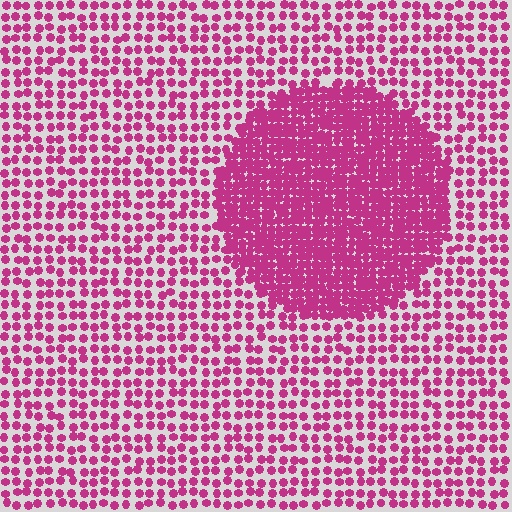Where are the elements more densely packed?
The elements are more densely packed inside the circle boundary.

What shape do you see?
I see a circle.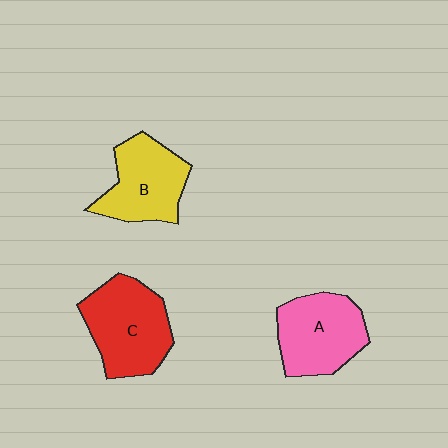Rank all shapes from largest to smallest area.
From largest to smallest: C (red), A (pink), B (yellow).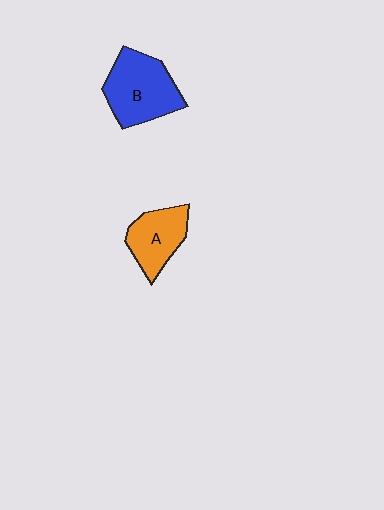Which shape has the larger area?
Shape B (blue).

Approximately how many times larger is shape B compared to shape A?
Approximately 1.4 times.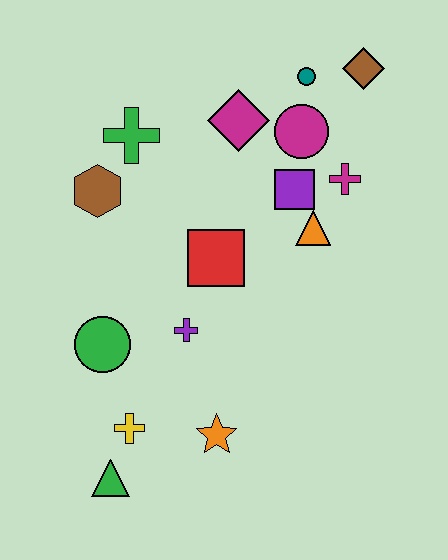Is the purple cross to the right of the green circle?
Yes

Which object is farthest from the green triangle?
The brown diamond is farthest from the green triangle.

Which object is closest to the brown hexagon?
The green cross is closest to the brown hexagon.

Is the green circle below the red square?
Yes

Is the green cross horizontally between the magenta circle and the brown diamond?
No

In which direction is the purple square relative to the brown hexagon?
The purple square is to the right of the brown hexagon.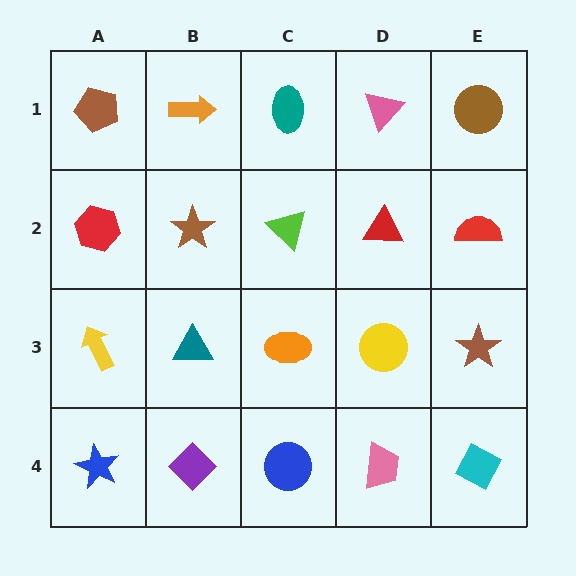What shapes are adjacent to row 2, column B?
An orange arrow (row 1, column B), a teal triangle (row 3, column B), a red hexagon (row 2, column A), a lime triangle (row 2, column C).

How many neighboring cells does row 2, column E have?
3.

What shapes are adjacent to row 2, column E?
A brown circle (row 1, column E), a brown star (row 3, column E), a red triangle (row 2, column D).